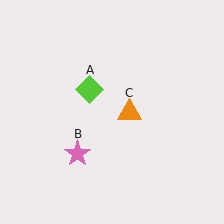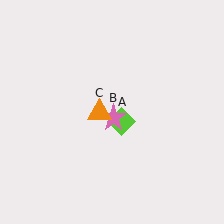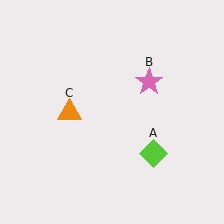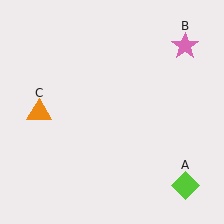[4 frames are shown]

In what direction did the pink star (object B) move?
The pink star (object B) moved up and to the right.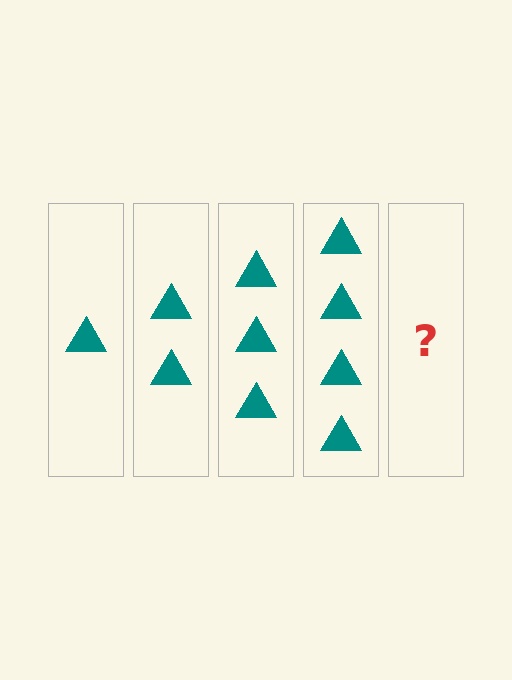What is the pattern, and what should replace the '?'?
The pattern is that each step adds one more triangle. The '?' should be 5 triangles.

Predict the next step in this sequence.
The next step is 5 triangles.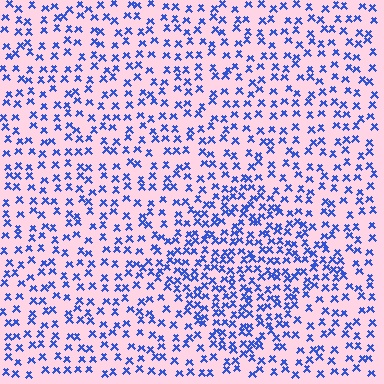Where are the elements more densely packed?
The elements are more densely packed inside the diamond boundary.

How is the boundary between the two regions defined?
The boundary is defined by a change in element density (approximately 1.8x ratio). All elements are the same color, size, and shape.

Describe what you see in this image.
The image contains small blue elements arranged at two different densities. A diamond-shaped region is visible where the elements are more densely packed than the surrounding area.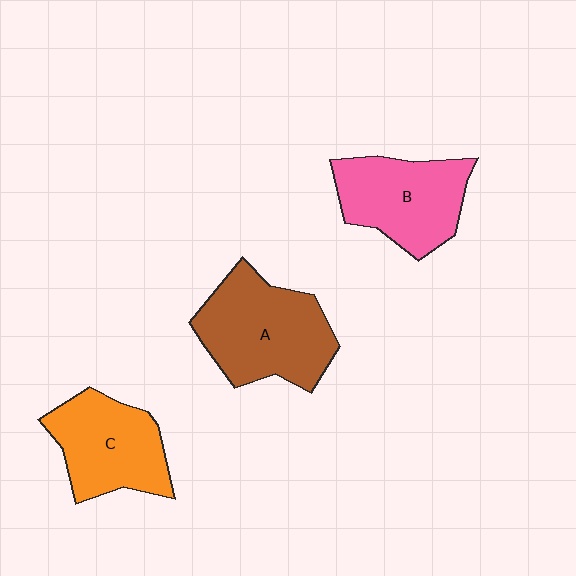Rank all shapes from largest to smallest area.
From largest to smallest: A (brown), B (pink), C (orange).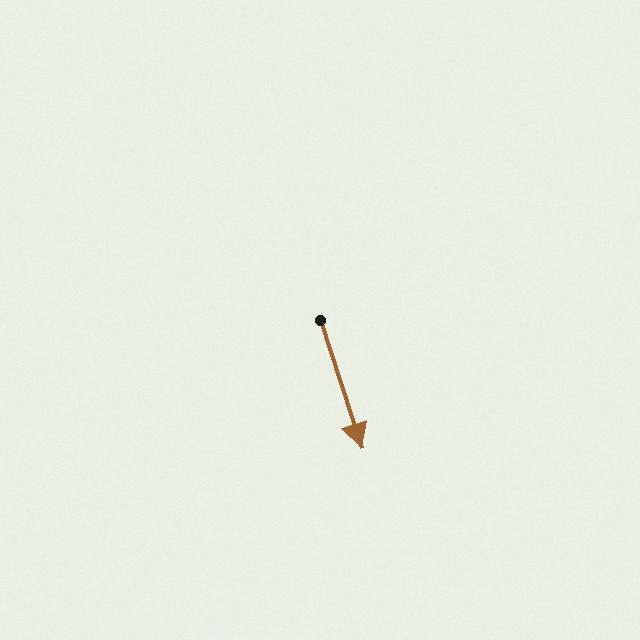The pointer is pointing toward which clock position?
Roughly 5 o'clock.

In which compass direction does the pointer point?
South.